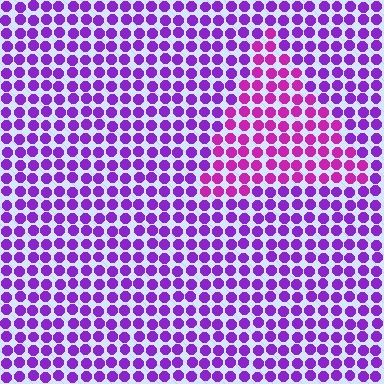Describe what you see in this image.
The image is filled with small purple elements in a uniform arrangement. A triangle-shaped region is visible where the elements are tinted to a slightly different hue, forming a subtle color boundary.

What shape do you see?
I see a triangle.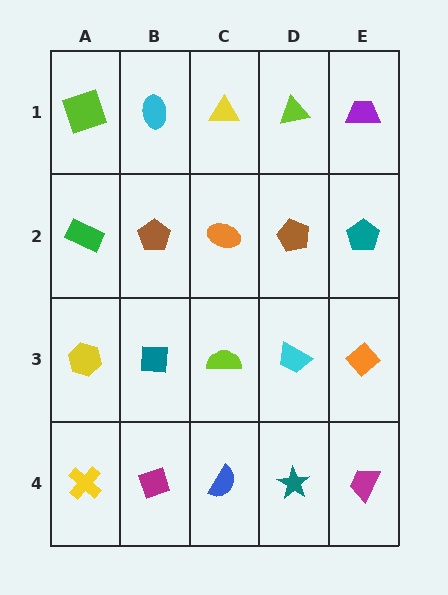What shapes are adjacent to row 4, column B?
A teal square (row 3, column B), a yellow cross (row 4, column A), a blue semicircle (row 4, column C).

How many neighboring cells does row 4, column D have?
3.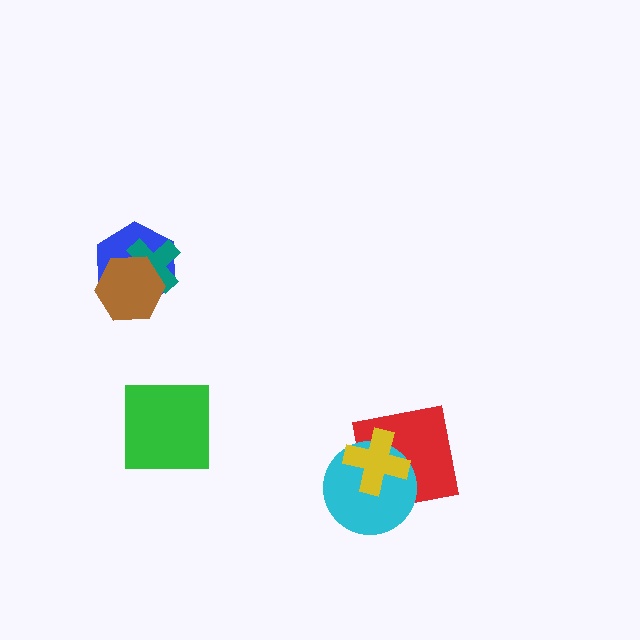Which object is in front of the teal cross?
The brown hexagon is in front of the teal cross.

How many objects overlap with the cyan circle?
2 objects overlap with the cyan circle.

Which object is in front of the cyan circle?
The yellow cross is in front of the cyan circle.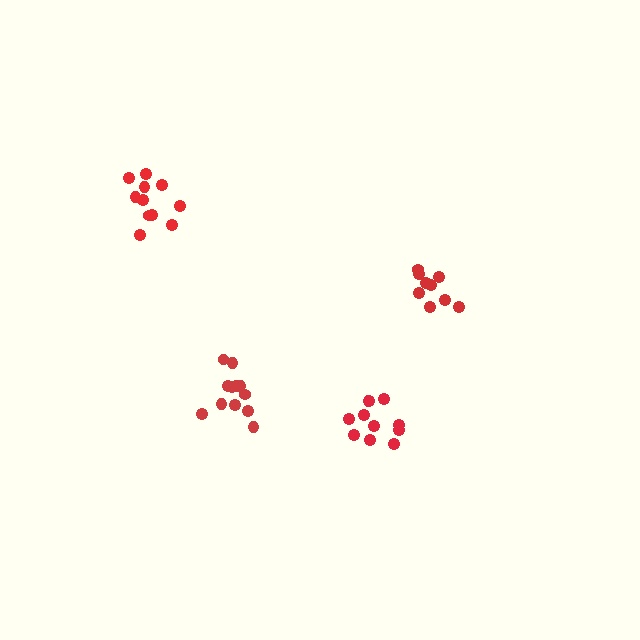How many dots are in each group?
Group 1: 11 dots, Group 2: 11 dots, Group 3: 12 dots, Group 4: 9 dots (43 total).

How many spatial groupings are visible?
There are 4 spatial groupings.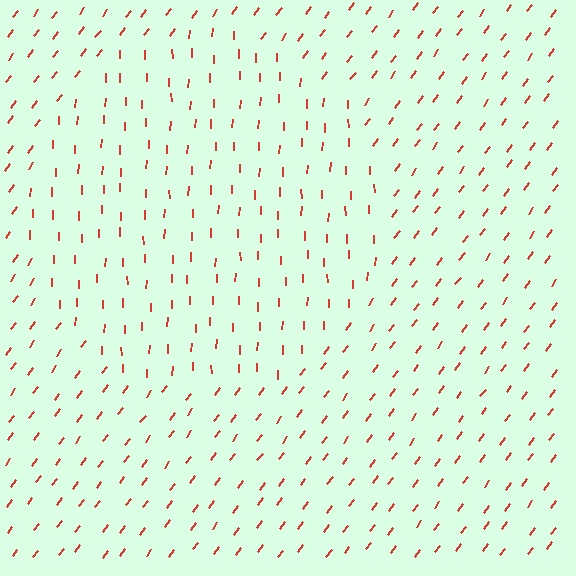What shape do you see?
I see a circle.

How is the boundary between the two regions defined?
The boundary is defined purely by a change in line orientation (approximately 35 degrees difference). All lines are the same color and thickness.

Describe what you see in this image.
The image is filled with small red line segments. A circle region in the image has lines oriented differently from the surrounding lines, creating a visible texture boundary.